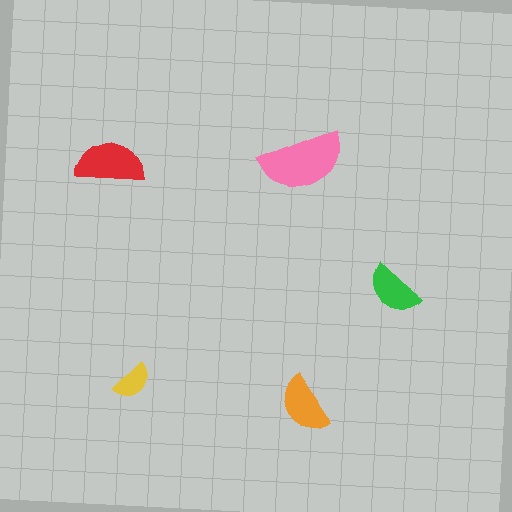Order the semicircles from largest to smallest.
the pink one, the red one, the orange one, the green one, the yellow one.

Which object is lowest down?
The orange semicircle is bottommost.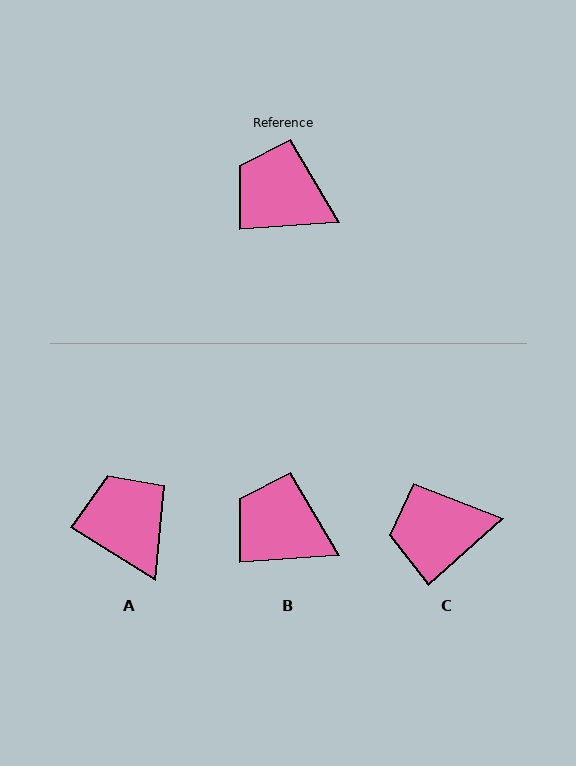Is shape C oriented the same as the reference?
No, it is off by about 38 degrees.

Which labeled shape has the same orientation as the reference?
B.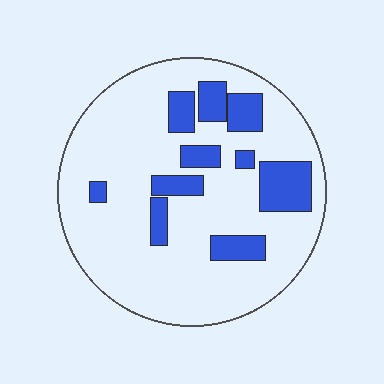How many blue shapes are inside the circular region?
10.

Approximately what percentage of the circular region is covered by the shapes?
Approximately 20%.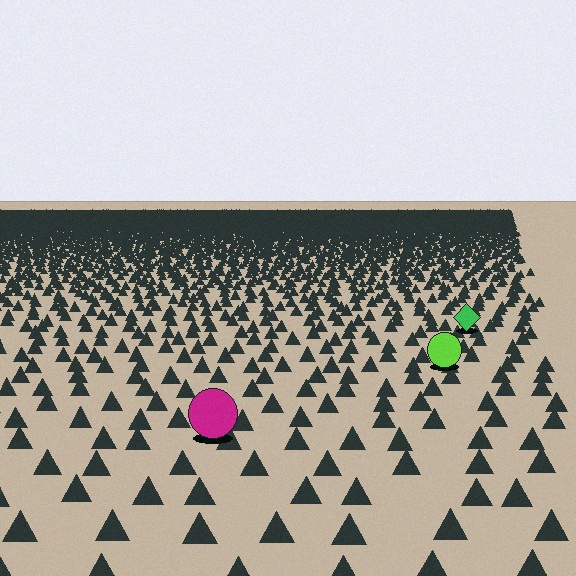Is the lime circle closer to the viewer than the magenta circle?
No. The magenta circle is closer — you can tell from the texture gradient: the ground texture is coarser near it.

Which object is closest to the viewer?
The magenta circle is closest. The texture marks near it are larger and more spread out.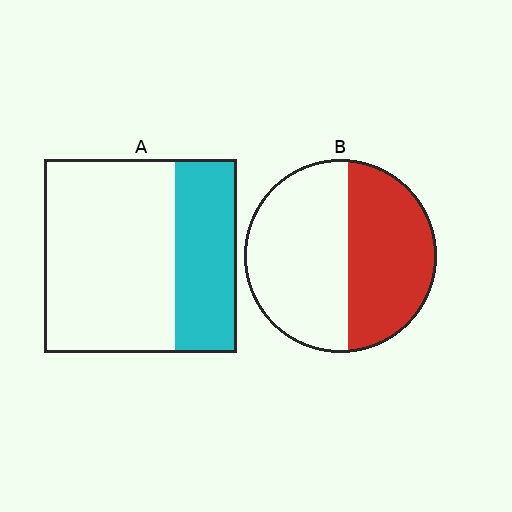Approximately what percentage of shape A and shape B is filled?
A is approximately 30% and B is approximately 45%.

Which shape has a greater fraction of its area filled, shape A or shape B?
Shape B.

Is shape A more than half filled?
No.